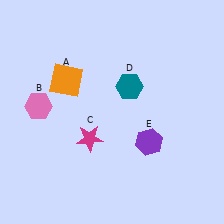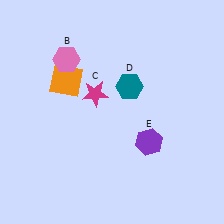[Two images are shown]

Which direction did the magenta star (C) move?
The magenta star (C) moved up.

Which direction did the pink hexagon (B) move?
The pink hexagon (B) moved up.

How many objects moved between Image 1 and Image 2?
2 objects moved between the two images.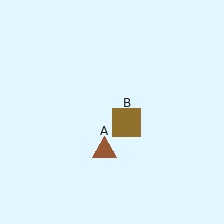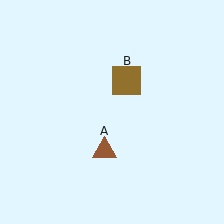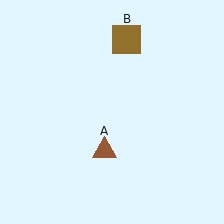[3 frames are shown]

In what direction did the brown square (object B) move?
The brown square (object B) moved up.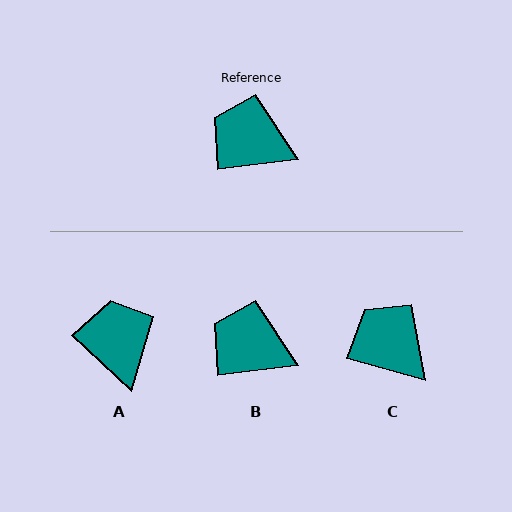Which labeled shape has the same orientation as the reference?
B.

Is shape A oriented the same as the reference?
No, it is off by about 50 degrees.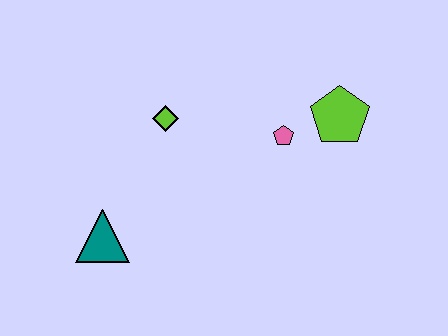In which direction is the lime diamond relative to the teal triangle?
The lime diamond is above the teal triangle.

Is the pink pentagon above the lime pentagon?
No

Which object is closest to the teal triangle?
The lime diamond is closest to the teal triangle.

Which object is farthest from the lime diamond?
The lime pentagon is farthest from the lime diamond.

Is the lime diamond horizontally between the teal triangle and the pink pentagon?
Yes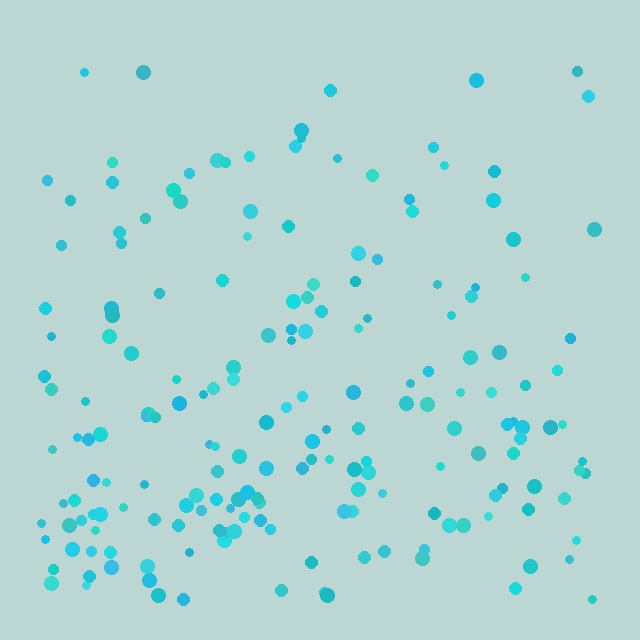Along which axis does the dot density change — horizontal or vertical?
Vertical.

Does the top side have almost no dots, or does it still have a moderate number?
Still a moderate number, just noticeably fewer than the bottom.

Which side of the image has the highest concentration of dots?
The bottom.